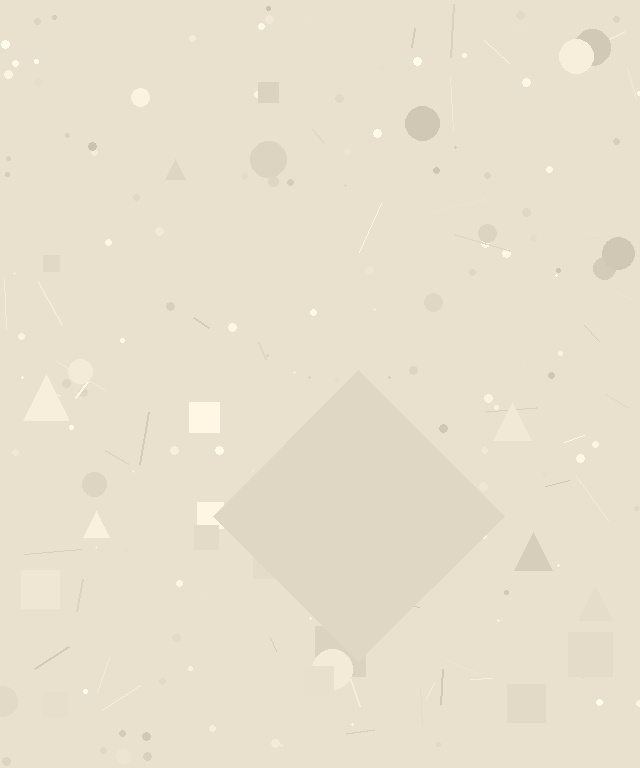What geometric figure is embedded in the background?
A diamond is embedded in the background.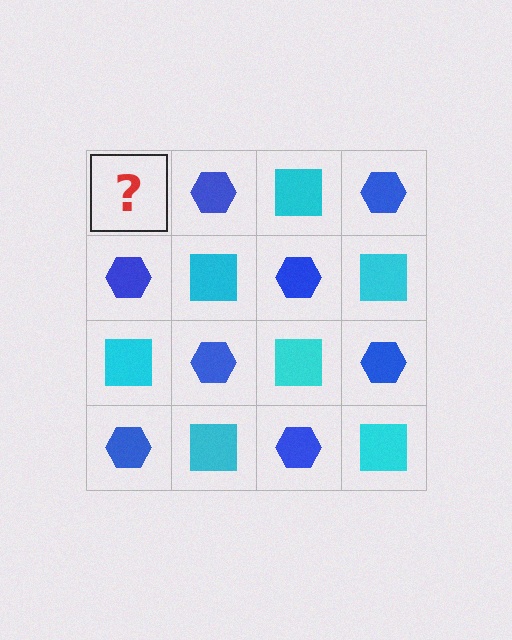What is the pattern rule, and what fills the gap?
The rule is that it alternates cyan square and blue hexagon in a checkerboard pattern. The gap should be filled with a cyan square.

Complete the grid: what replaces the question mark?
The question mark should be replaced with a cyan square.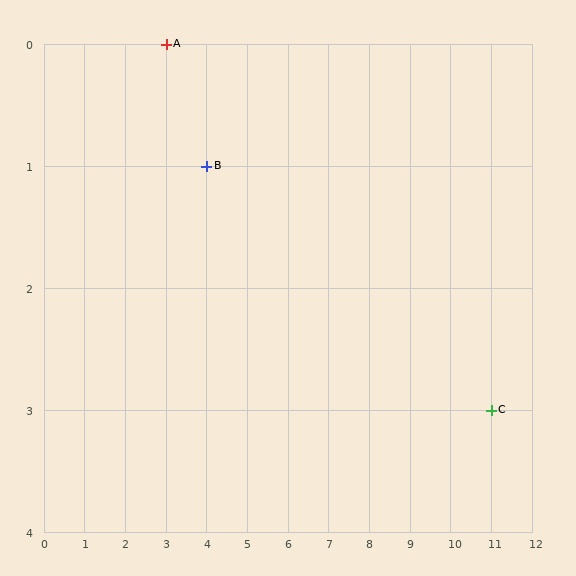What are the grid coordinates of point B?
Point B is at grid coordinates (4, 1).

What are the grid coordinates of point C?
Point C is at grid coordinates (11, 3).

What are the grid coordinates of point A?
Point A is at grid coordinates (3, 0).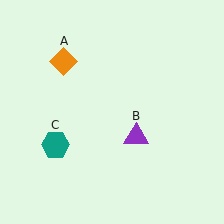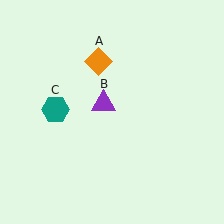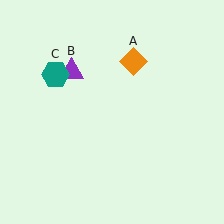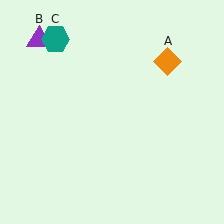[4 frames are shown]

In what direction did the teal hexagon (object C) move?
The teal hexagon (object C) moved up.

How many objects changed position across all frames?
3 objects changed position: orange diamond (object A), purple triangle (object B), teal hexagon (object C).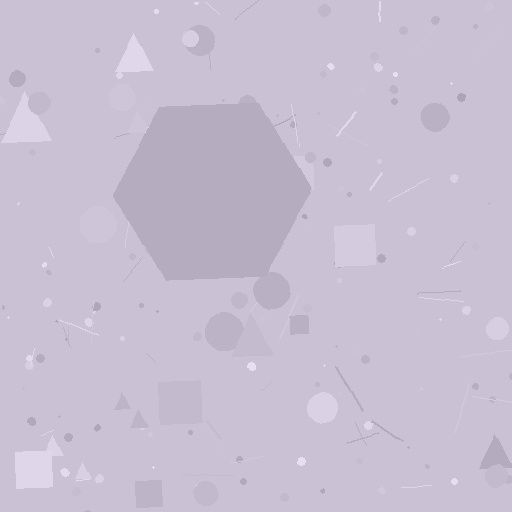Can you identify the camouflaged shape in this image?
The camouflaged shape is a hexagon.